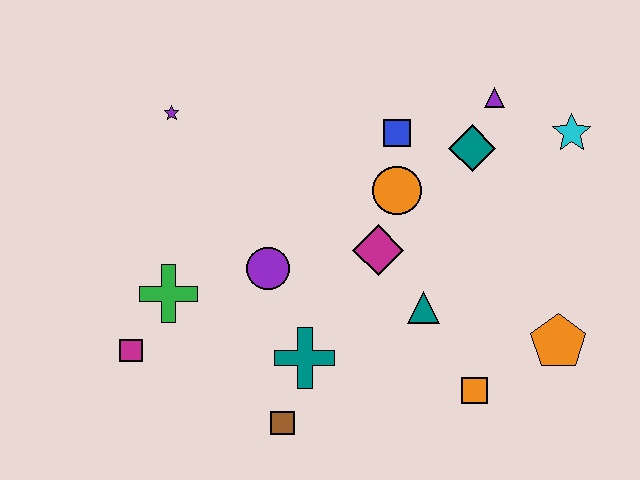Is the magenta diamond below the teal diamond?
Yes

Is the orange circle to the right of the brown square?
Yes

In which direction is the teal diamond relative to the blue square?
The teal diamond is to the right of the blue square.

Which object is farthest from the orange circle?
The magenta square is farthest from the orange circle.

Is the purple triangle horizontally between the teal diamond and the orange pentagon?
Yes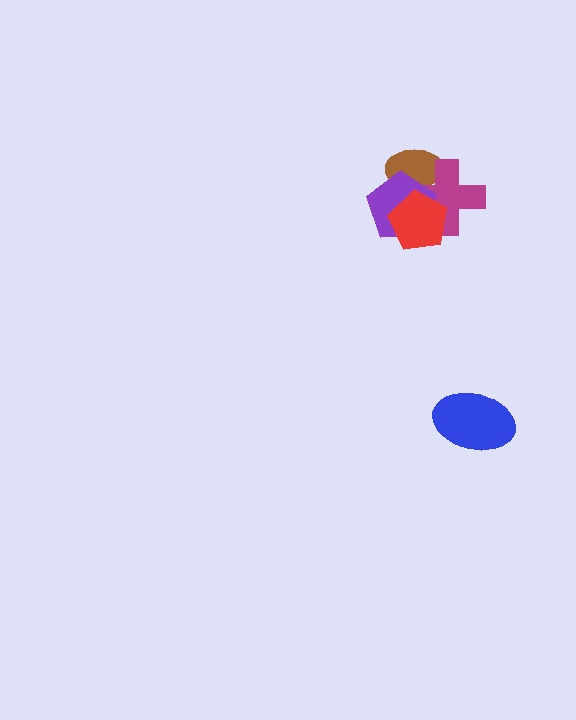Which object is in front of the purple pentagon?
The red pentagon is in front of the purple pentagon.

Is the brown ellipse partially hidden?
Yes, it is partially covered by another shape.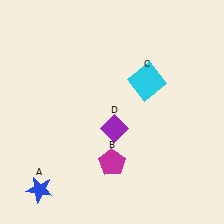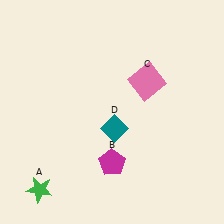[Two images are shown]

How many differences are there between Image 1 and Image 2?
There are 3 differences between the two images.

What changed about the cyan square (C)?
In Image 1, C is cyan. In Image 2, it changed to pink.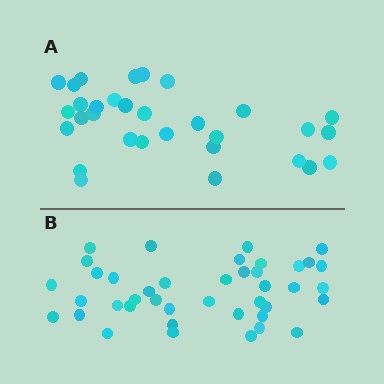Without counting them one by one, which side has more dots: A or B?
Region B (the bottom region) has more dots.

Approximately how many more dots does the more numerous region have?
Region B has roughly 10 or so more dots than region A.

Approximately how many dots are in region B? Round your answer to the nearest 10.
About 40 dots. (The exact count is 41, which rounds to 40.)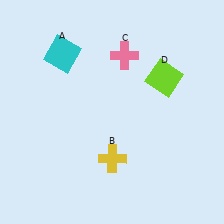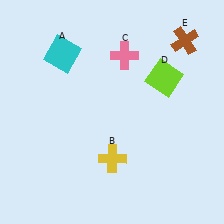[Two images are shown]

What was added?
A brown cross (E) was added in Image 2.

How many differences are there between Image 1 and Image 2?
There is 1 difference between the two images.